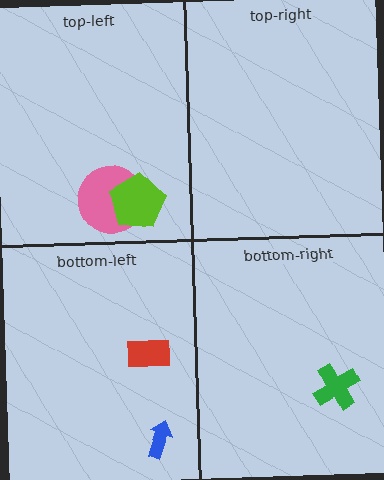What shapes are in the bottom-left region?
The blue arrow, the red rectangle.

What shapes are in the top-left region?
The pink circle, the lime pentagon.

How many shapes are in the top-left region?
2.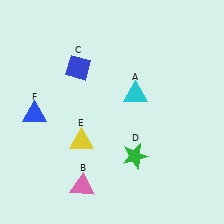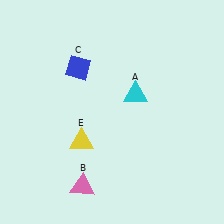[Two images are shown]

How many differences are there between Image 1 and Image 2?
There are 2 differences between the two images.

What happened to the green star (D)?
The green star (D) was removed in Image 2. It was in the bottom-right area of Image 1.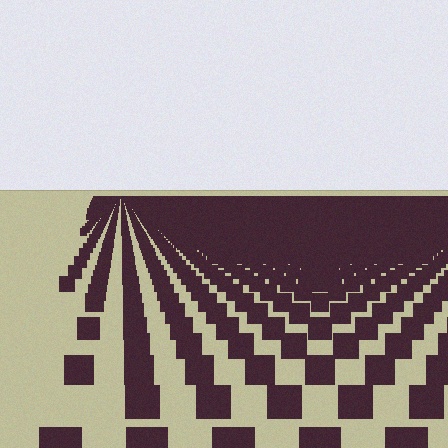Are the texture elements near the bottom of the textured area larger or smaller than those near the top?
Larger. Near the bottom, elements are closer to the viewer and appear at a bigger on-screen size.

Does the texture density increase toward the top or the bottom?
Density increases toward the top.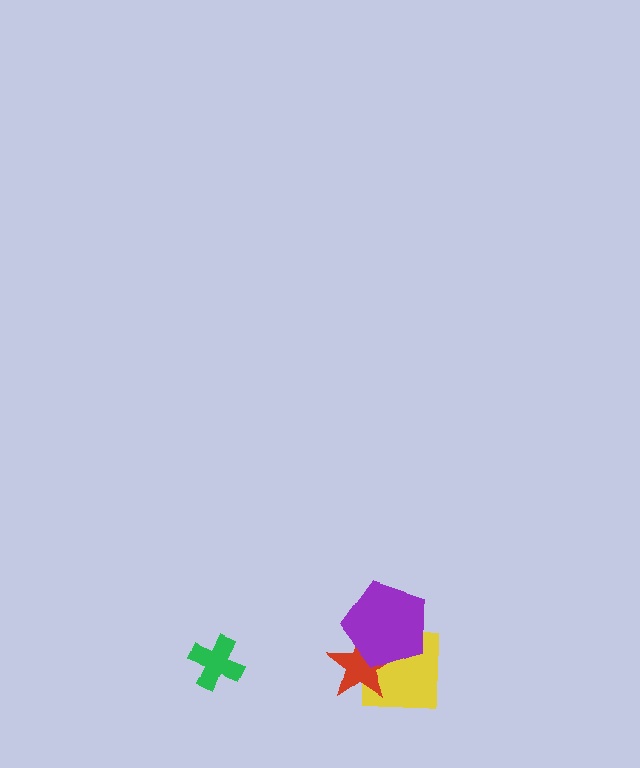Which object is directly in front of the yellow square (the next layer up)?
The red star is directly in front of the yellow square.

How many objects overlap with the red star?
2 objects overlap with the red star.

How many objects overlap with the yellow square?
2 objects overlap with the yellow square.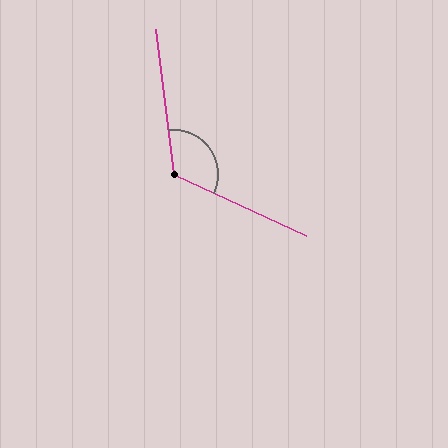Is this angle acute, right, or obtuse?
It is obtuse.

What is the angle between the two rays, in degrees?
Approximately 122 degrees.